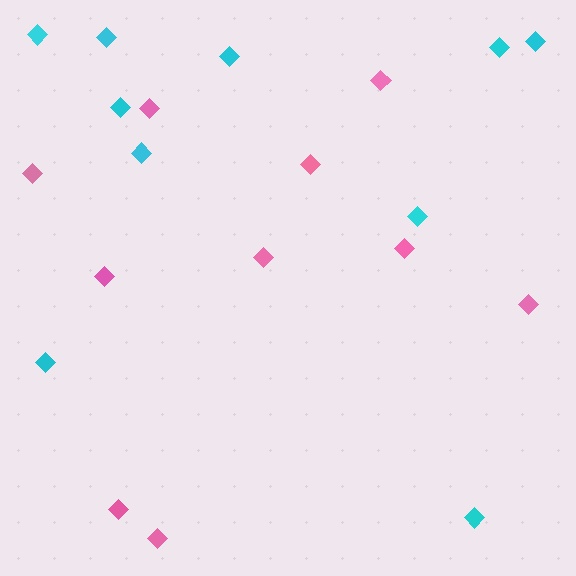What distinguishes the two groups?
There are 2 groups: one group of cyan diamonds (10) and one group of pink diamonds (10).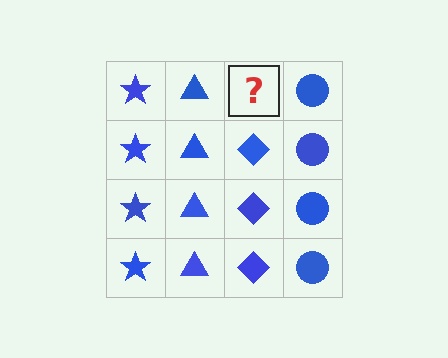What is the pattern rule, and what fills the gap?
The rule is that each column has a consistent shape. The gap should be filled with a blue diamond.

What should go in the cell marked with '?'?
The missing cell should contain a blue diamond.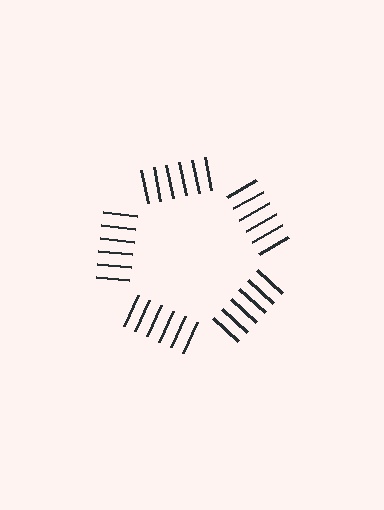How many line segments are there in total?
30 — 6 along each of the 5 edges.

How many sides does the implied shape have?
5 sides — the line-ends trace a pentagon.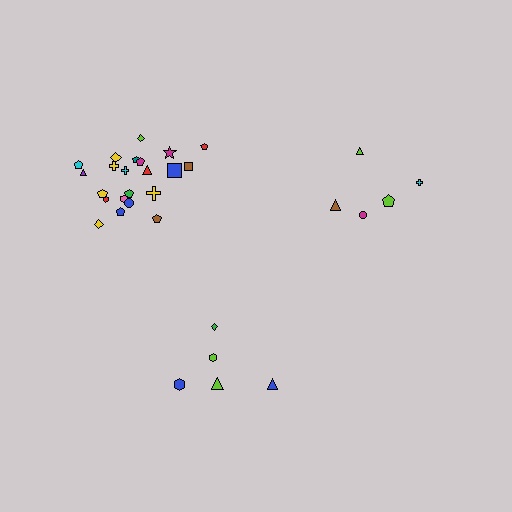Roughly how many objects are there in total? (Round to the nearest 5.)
Roughly 30 objects in total.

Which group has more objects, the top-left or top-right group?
The top-left group.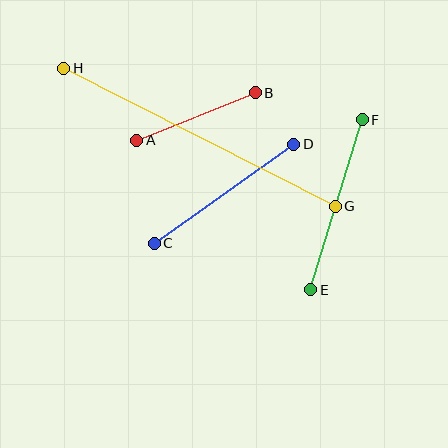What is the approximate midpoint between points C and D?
The midpoint is at approximately (224, 194) pixels.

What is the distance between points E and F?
The distance is approximately 178 pixels.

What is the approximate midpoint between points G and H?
The midpoint is at approximately (200, 137) pixels.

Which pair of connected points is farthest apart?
Points G and H are farthest apart.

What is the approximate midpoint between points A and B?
The midpoint is at approximately (196, 116) pixels.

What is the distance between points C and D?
The distance is approximately 171 pixels.